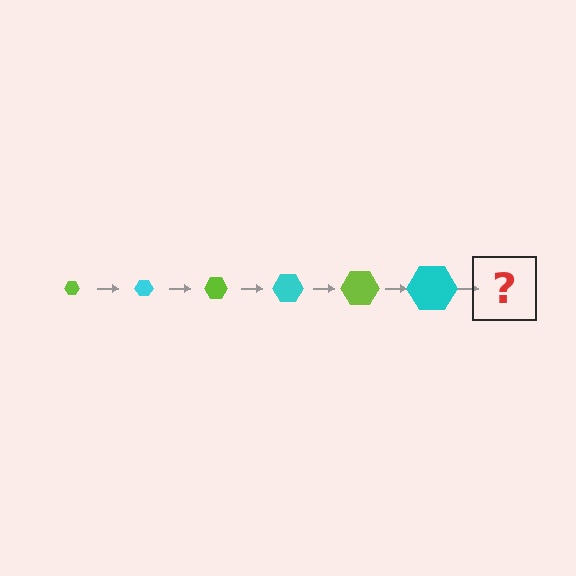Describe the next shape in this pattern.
It should be a lime hexagon, larger than the previous one.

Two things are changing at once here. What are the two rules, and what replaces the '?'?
The two rules are that the hexagon grows larger each step and the color cycles through lime and cyan. The '?' should be a lime hexagon, larger than the previous one.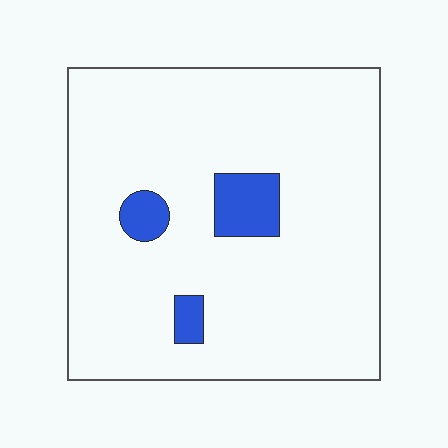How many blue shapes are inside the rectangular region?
3.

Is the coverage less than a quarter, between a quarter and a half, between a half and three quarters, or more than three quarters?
Less than a quarter.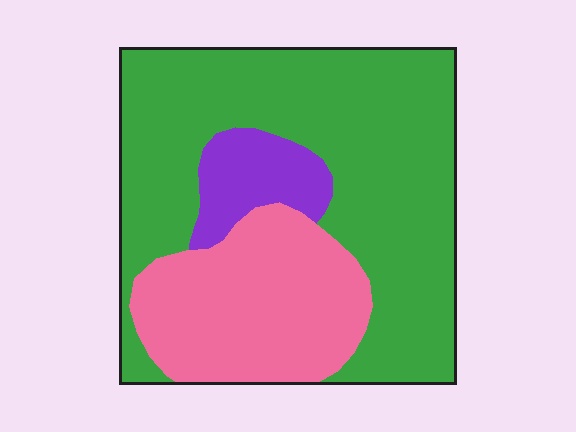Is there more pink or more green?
Green.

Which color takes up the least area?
Purple, at roughly 10%.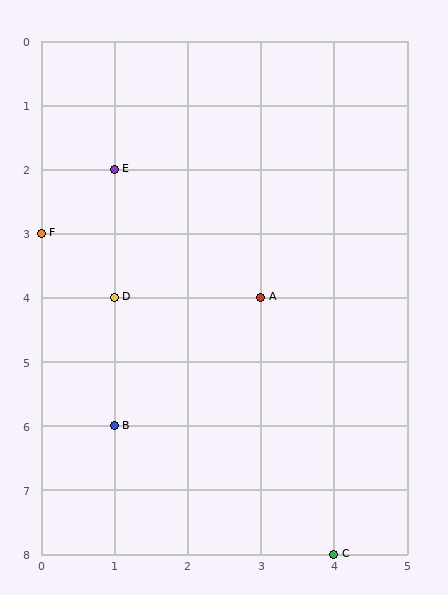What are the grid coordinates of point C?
Point C is at grid coordinates (4, 8).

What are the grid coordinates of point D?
Point D is at grid coordinates (1, 4).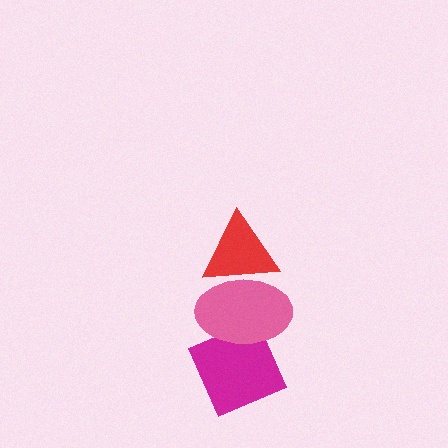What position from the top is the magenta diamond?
The magenta diamond is 3rd from the top.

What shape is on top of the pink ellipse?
The red triangle is on top of the pink ellipse.